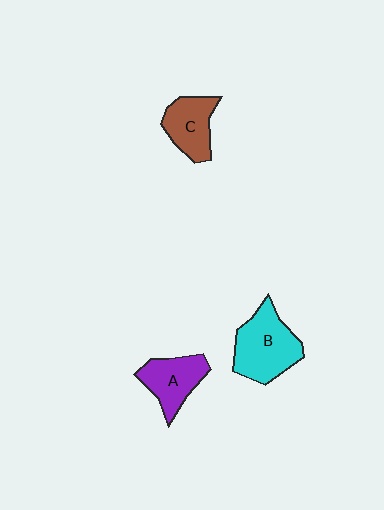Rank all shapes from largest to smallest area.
From largest to smallest: B (cyan), A (purple), C (brown).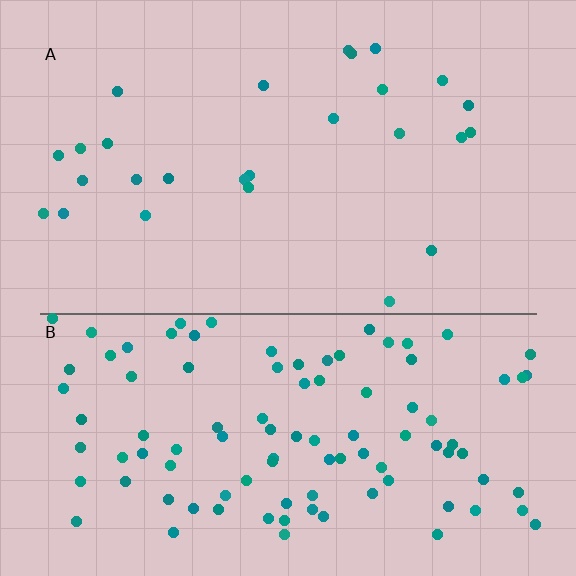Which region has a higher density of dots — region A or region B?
B (the bottom).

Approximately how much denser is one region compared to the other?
Approximately 3.8× — region B over region A.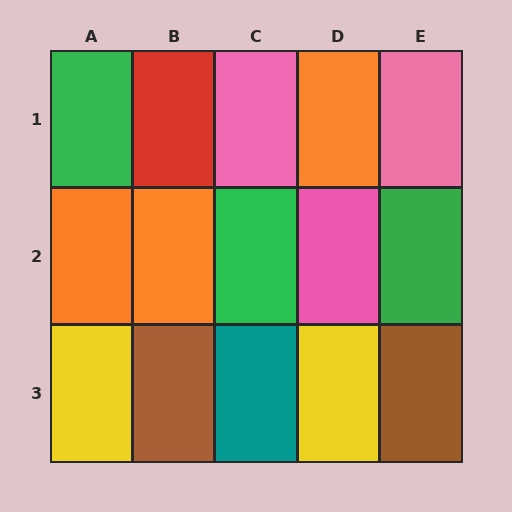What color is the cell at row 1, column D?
Orange.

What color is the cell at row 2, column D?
Pink.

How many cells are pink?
3 cells are pink.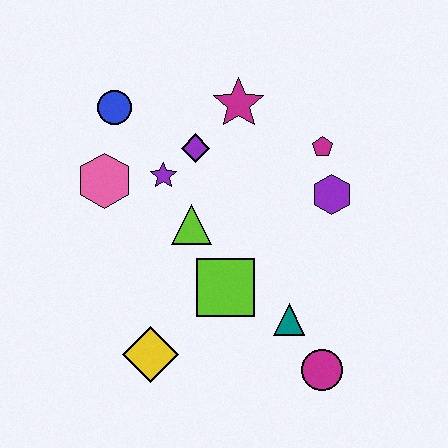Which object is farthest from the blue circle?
The magenta circle is farthest from the blue circle.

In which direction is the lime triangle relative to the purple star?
The lime triangle is below the purple star.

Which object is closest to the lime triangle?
The purple star is closest to the lime triangle.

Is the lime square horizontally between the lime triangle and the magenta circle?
Yes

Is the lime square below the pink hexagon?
Yes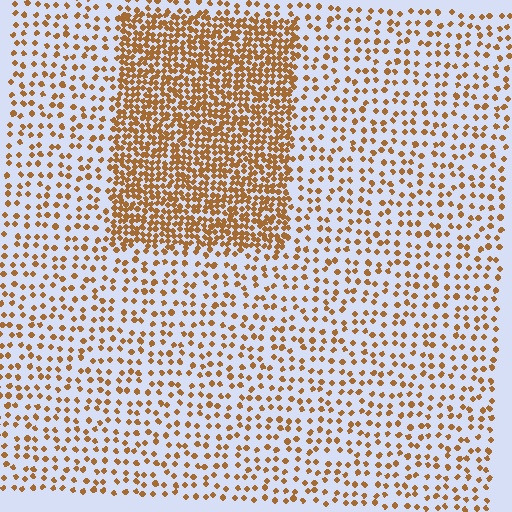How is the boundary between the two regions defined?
The boundary is defined by a change in element density (approximately 2.8x ratio). All elements are the same color, size, and shape.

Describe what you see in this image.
The image contains small brown elements arranged at two different densities. A rectangle-shaped region is visible where the elements are more densely packed than the surrounding area.